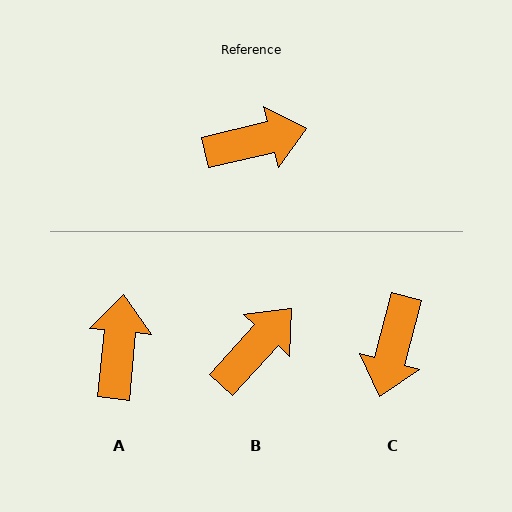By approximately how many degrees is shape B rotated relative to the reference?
Approximately 34 degrees counter-clockwise.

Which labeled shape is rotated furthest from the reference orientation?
C, about 118 degrees away.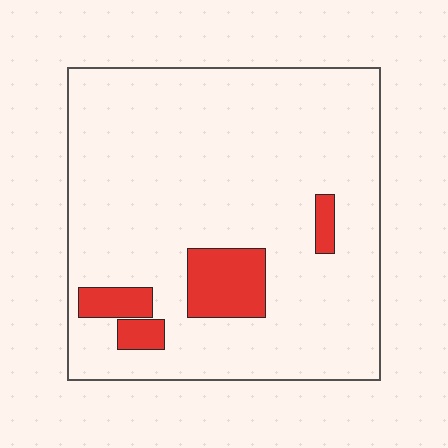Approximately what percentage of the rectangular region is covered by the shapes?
Approximately 10%.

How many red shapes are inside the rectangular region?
4.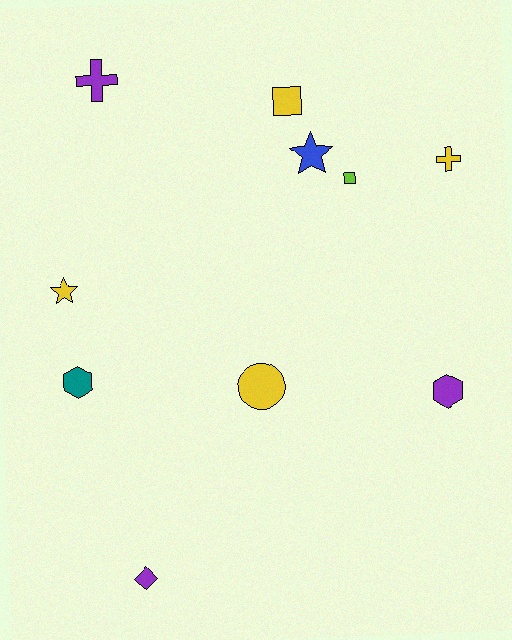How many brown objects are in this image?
There are no brown objects.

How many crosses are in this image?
There are 2 crosses.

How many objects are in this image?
There are 10 objects.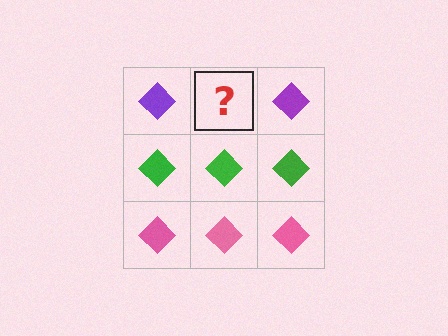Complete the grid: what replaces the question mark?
The question mark should be replaced with a purple diamond.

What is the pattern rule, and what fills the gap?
The rule is that each row has a consistent color. The gap should be filled with a purple diamond.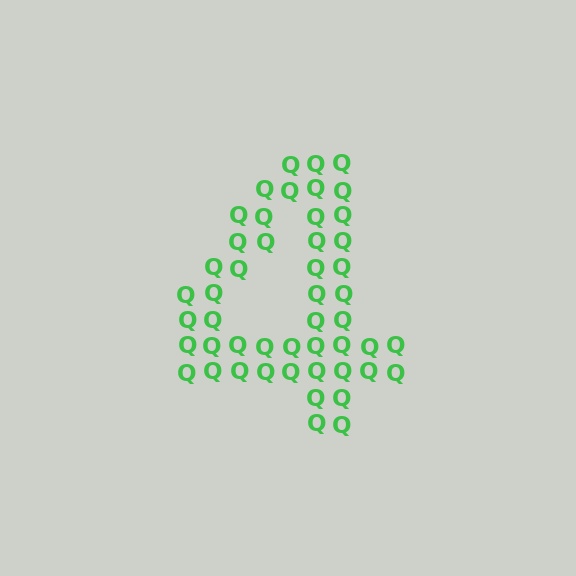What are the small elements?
The small elements are letter Q's.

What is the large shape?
The large shape is the digit 4.